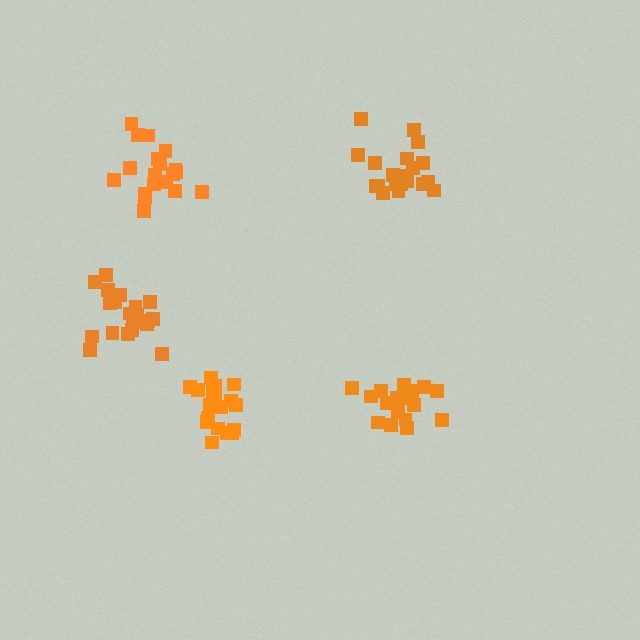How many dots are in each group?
Group 1: 19 dots, Group 2: 20 dots, Group 3: 19 dots, Group 4: 21 dots, Group 5: 21 dots (100 total).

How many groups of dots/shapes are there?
There are 5 groups.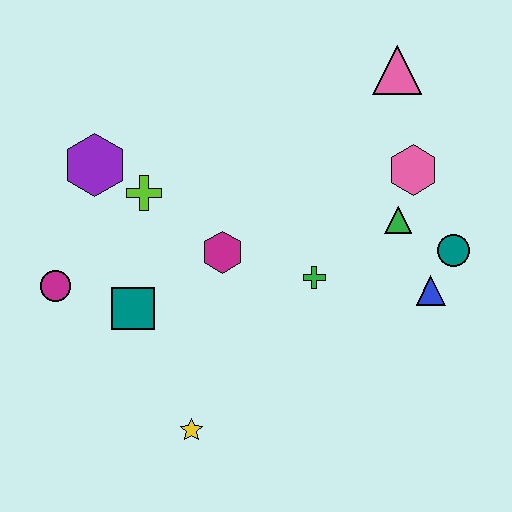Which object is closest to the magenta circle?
The teal square is closest to the magenta circle.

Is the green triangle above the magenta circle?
Yes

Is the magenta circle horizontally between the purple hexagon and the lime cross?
No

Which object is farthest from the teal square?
The pink triangle is farthest from the teal square.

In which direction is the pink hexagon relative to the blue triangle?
The pink hexagon is above the blue triangle.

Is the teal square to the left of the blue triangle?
Yes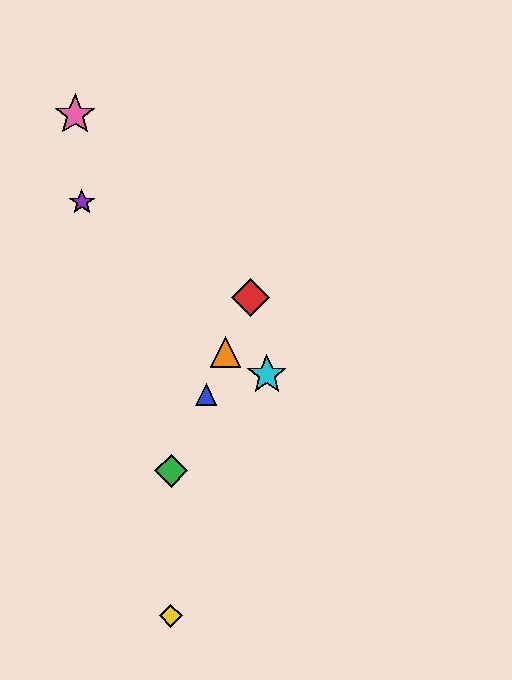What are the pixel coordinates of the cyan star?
The cyan star is at (267, 375).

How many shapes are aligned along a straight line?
4 shapes (the red diamond, the blue triangle, the green diamond, the orange triangle) are aligned along a straight line.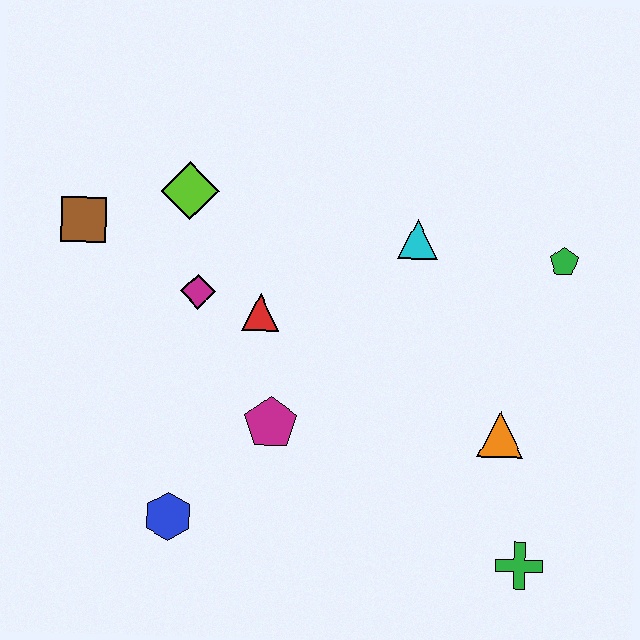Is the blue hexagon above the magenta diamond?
No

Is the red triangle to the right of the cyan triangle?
No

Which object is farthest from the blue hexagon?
The green pentagon is farthest from the blue hexagon.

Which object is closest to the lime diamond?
The magenta diamond is closest to the lime diamond.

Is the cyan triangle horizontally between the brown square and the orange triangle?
Yes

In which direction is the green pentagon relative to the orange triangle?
The green pentagon is above the orange triangle.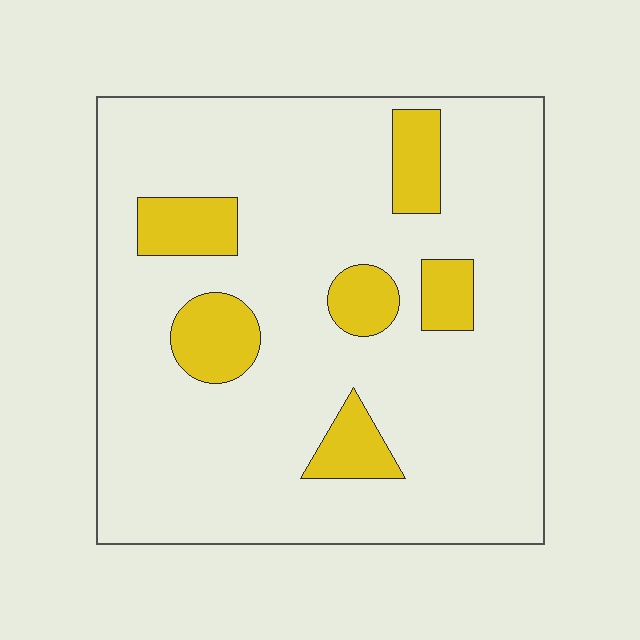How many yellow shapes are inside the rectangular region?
6.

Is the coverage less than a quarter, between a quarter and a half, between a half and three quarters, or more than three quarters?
Less than a quarter.